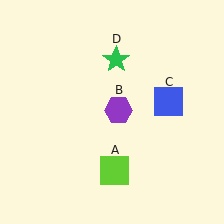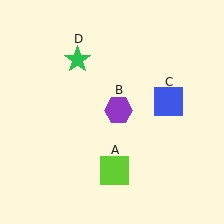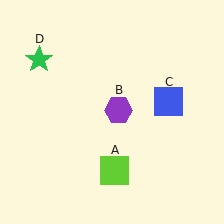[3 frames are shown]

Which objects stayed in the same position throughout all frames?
Lime square (object A) and purple hexagon (object B) and blue square (object C) remained stationary.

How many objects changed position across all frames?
1 object changed position: green star (object D).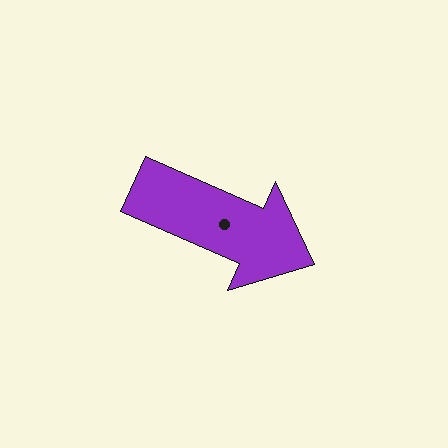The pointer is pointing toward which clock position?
Roughly 4 o'clock.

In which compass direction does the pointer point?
Southeast.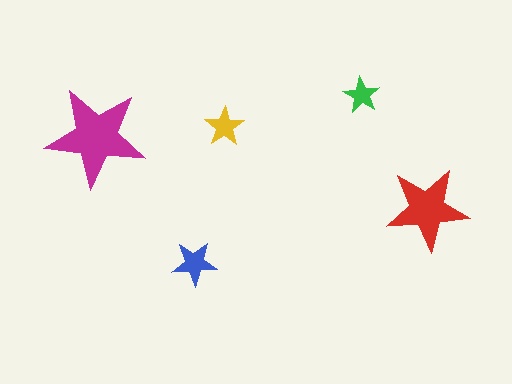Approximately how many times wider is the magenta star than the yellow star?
About 2.5 times wider.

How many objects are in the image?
There are 5 objects in the image.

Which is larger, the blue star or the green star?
The blue one.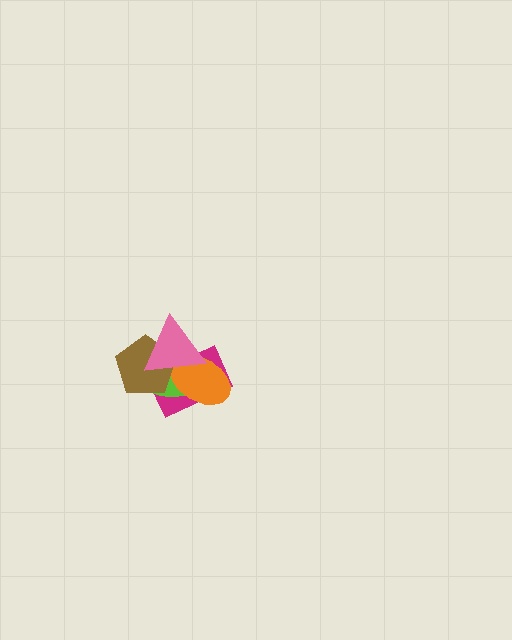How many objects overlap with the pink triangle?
4 objects overlap with the pink triangle.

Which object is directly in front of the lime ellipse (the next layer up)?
The orange ellipse is directly in front of the lime ellipse.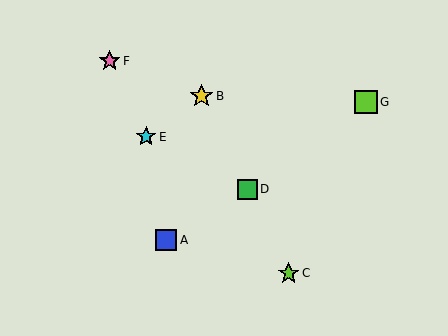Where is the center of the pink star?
The center of the pink star is at (110, 61).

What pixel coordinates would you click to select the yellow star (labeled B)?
Click at (202, 96) to select the yellow star B.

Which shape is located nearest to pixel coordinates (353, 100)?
The lime square (labeled G) at (366, 102) is nearest to that location.